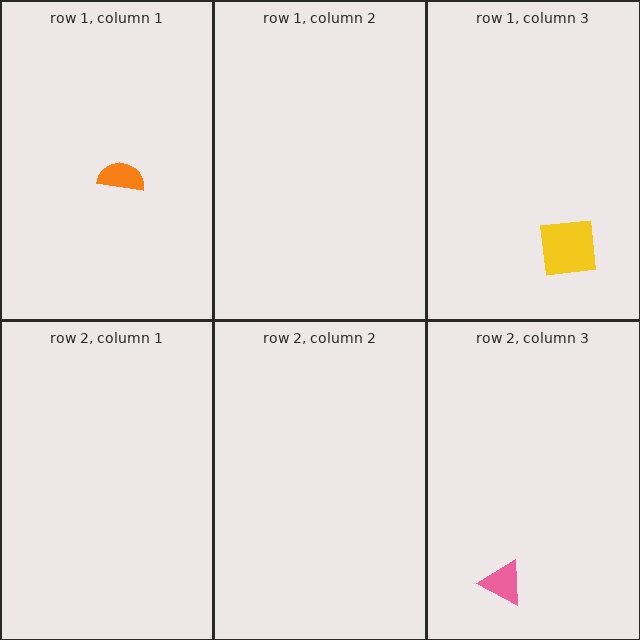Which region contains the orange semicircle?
The row 1, column 1 region.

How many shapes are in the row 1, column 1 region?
1.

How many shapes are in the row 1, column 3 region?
1.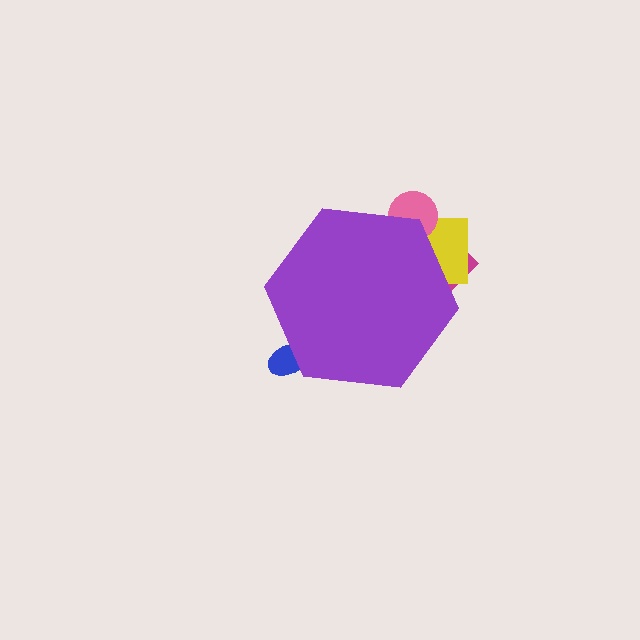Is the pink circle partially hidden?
Yes, the pink circle is partially hidden behind the purple hexagon.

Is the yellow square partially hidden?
Yes, the yellow square is partially hidden behind the purple hexagon.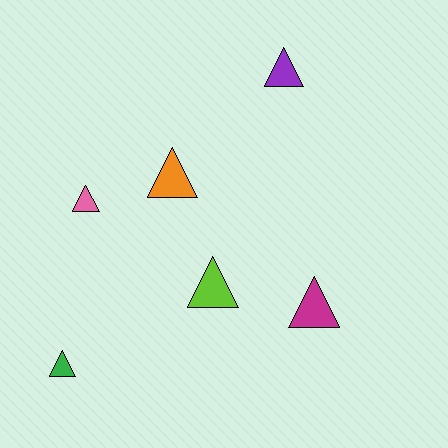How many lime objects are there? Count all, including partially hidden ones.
There is 1 lime object.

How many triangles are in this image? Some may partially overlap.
There are 6 triangles.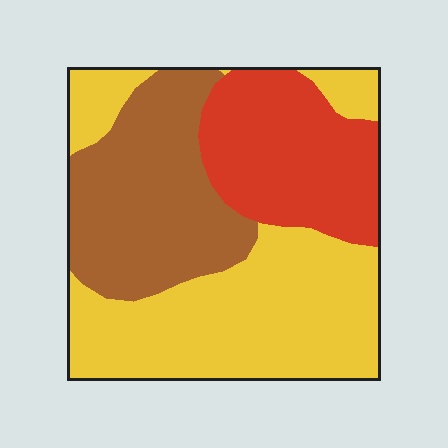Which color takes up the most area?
Yellow, at roughly 45%.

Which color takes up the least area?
Red, at roughly 25%.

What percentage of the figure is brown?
Brown takes up about one third (1/3) of the figure.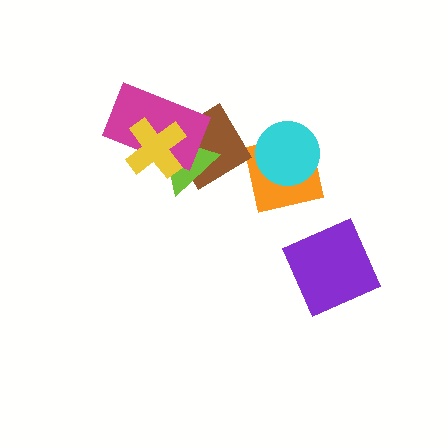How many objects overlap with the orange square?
1 object overlaps with the orange square.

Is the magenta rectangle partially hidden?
Yes, it is partially covered by another shape.